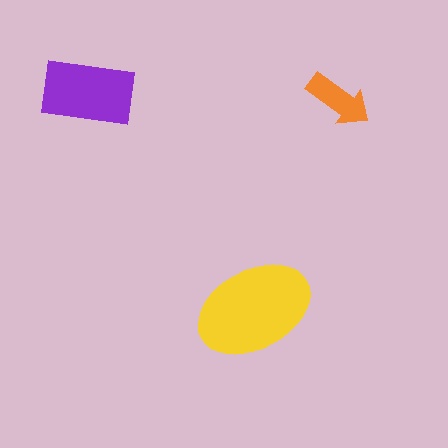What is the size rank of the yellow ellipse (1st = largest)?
1st.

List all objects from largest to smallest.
The yellow ellipse, the purple rectangle, the orange arrow.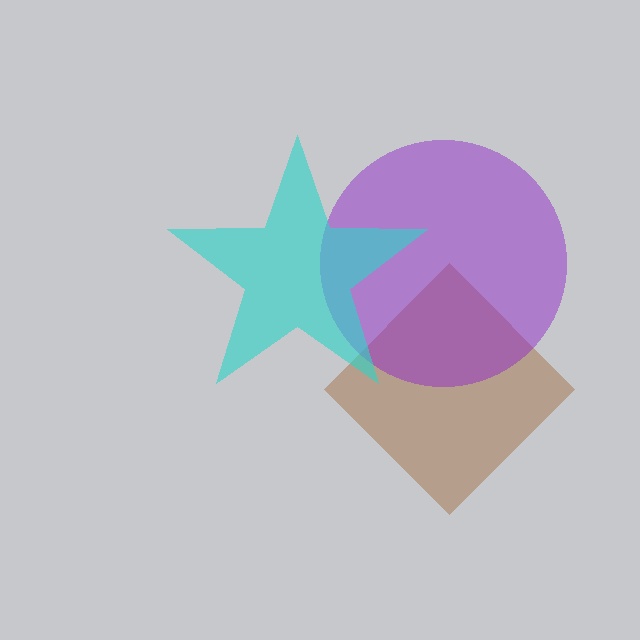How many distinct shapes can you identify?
There are 3 distinct shapes: a brown diamond, a purple circle, a cyan star.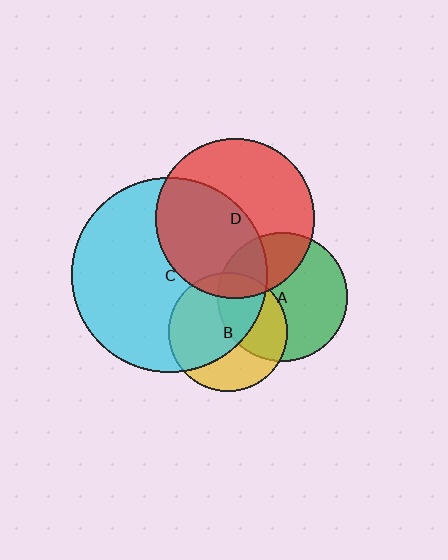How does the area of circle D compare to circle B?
Approximately 1.8 times.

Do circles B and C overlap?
Yes.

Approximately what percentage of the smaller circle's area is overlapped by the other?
Approximately 60%.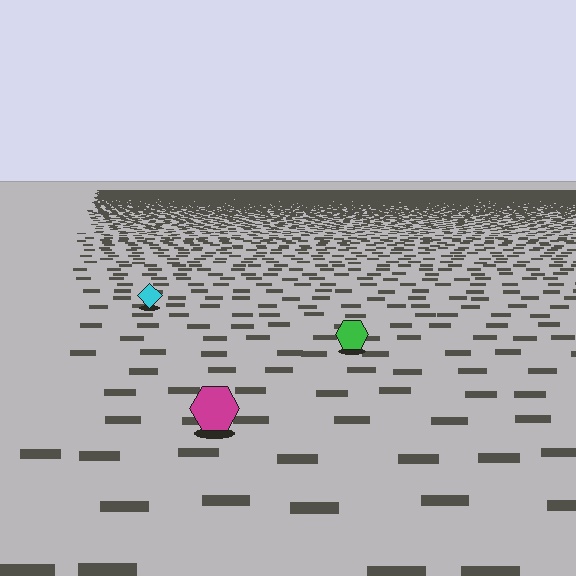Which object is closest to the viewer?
The magenta hexagon is closest. The texture marks near it are larger and more spread out.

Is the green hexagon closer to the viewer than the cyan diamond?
Yes. The green hexagon is closer — you can tell from the texture gradient: the ground texture is coarser near it.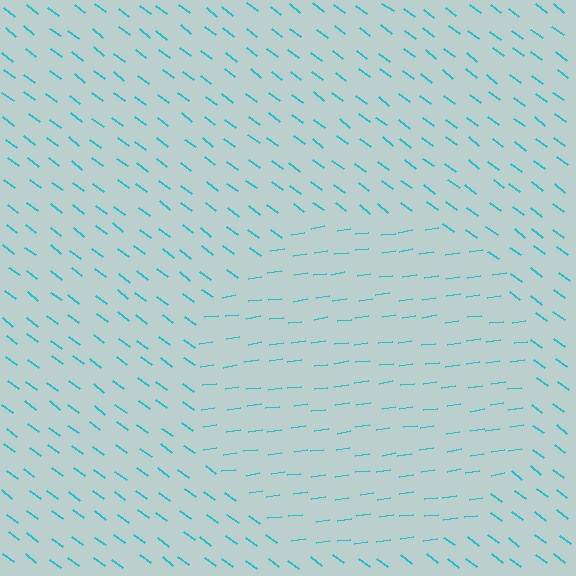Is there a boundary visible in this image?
Yes, there is a texture boundary formed by a change in line orientation.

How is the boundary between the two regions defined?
The boundary is defined purely by a change in line orientation (approximately 45 degrees difference). All lines are the same color and thickness.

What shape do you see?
I see a circle.